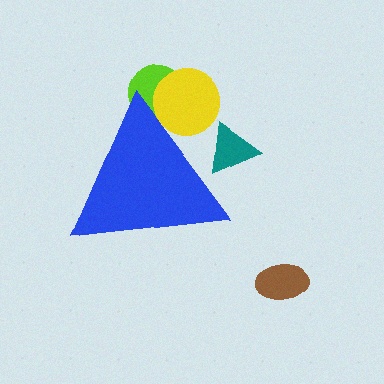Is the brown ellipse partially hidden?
No, the brown ellipse is fully visible.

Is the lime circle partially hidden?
Yes, the lime circle is partially hidden behind the blue triangle.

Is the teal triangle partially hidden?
Yes, the teal triangle is partially hidden behind the blue triangle.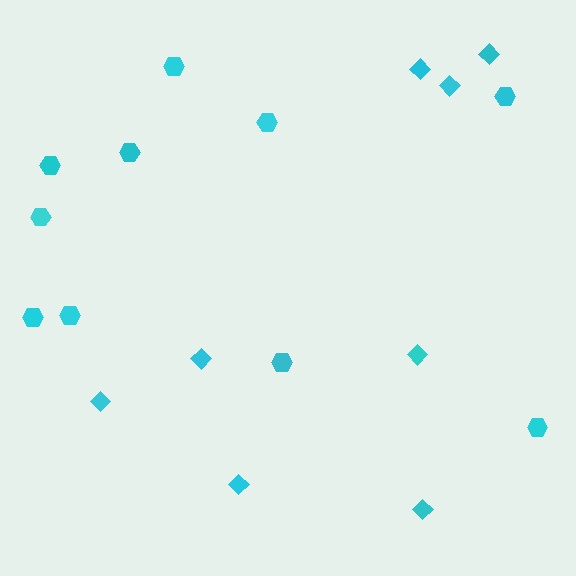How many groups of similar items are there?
There are 2 groups: one group of hexagons (10) and one group of diamonds (8).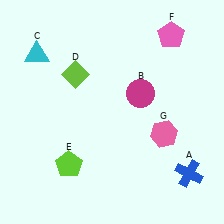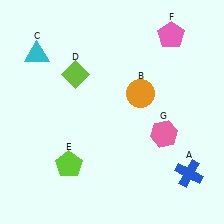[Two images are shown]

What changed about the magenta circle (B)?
In Image 1, B is magenta. In Image 2, it changed to orange.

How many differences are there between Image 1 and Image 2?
There is 1 difference between the two images.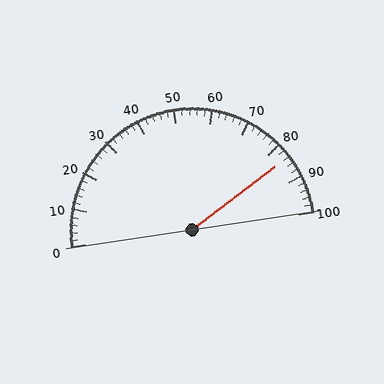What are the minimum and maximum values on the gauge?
The gauge ranges from 0 to 100.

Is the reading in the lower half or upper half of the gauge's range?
The reading is in the upper half of the range (0 to 100).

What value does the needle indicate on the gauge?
The needle indicates approximately 84.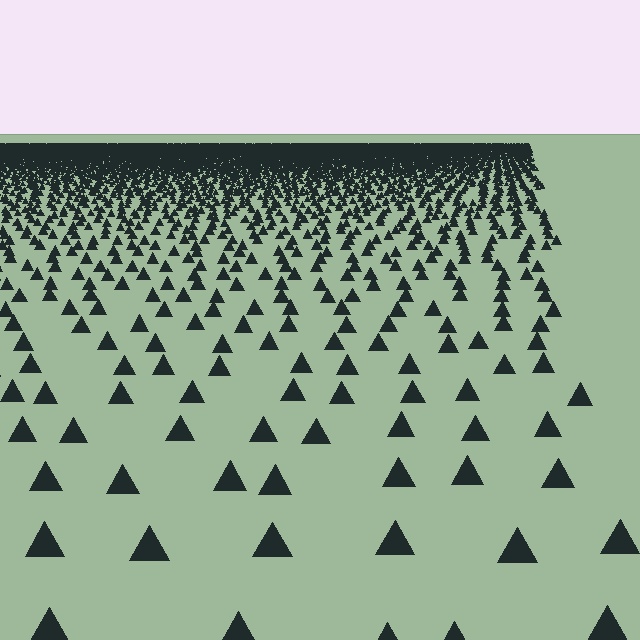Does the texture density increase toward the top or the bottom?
Density increases toward the top.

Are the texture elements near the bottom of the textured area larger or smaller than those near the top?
Larger. Near the bottom, elements are closer to the viewer and appear at a bigger on-screen size.